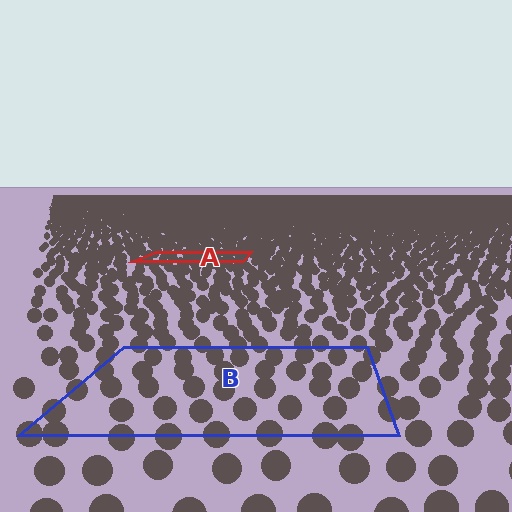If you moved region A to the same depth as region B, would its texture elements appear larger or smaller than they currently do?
They would appear larger. At a closer depth, the same texture elements are projected at a bigger on-screen size.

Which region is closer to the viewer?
Region B is closer. The texture elements there are larger and more spread out.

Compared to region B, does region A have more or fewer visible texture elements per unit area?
Region A has more texture elements per unit area — they are packed more densely because it is farther away.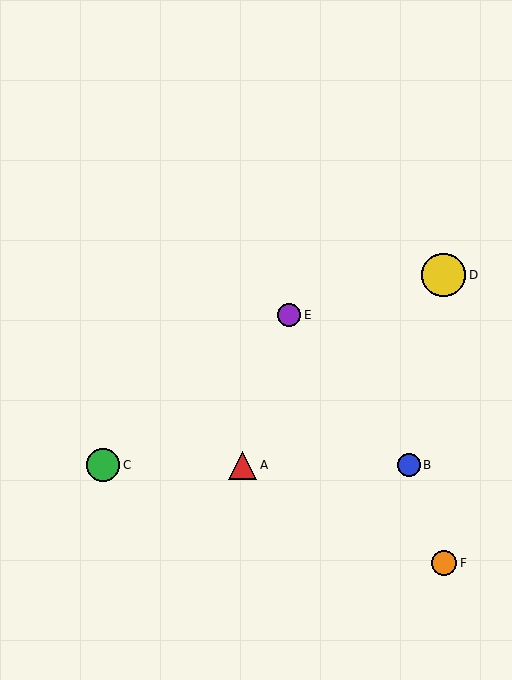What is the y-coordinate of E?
Object E is at y≈315.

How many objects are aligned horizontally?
3 objects (A, B, C) are aligned horizontally.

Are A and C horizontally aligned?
Yes, both are at y≈465.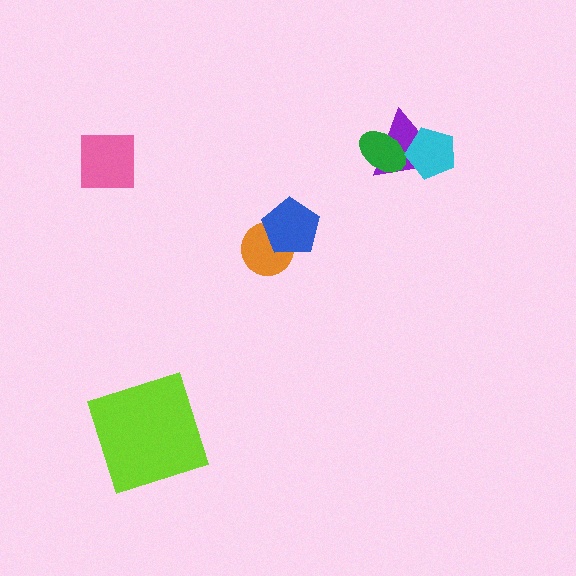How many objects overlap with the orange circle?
1 object overlaps with the orange circle.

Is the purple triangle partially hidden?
Yes, it is partially covered by another shape.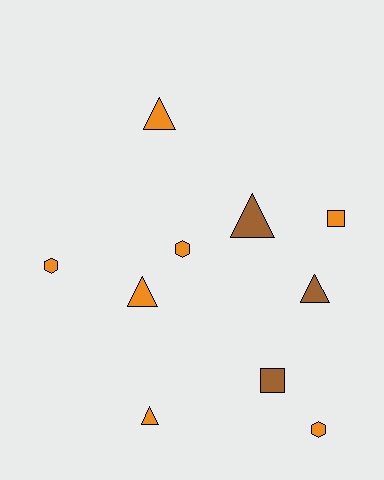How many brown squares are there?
There is 1 brown square.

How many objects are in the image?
There are 10 objects.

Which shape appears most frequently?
Triangle, with 5 objects.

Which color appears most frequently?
Orange, with 7 objects.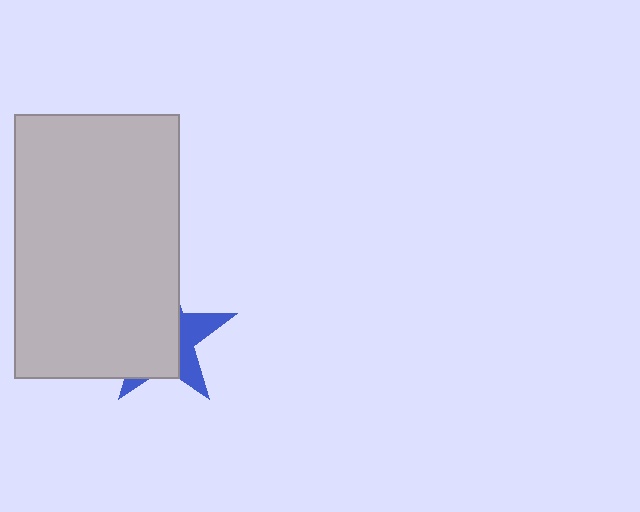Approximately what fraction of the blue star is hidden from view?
Roughly 67% of the blue star is hidden behind the light gray rectangle.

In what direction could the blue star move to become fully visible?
The blue star could move right. That would shift it out from behind the light gray rectangle entirely.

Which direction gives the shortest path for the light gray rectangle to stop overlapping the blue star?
Moving left gives the shortest separation.